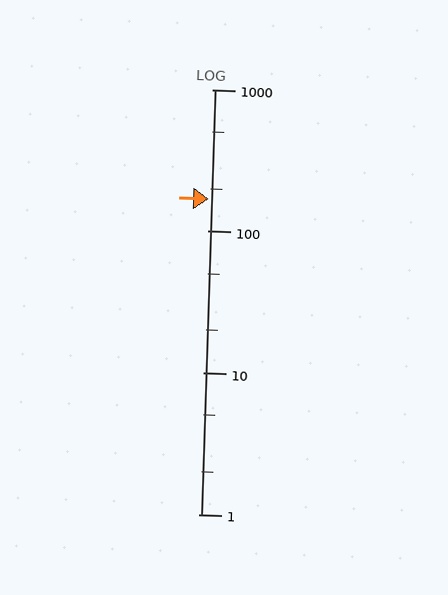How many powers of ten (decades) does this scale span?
The scale spans 3 decades, from 1 to 1000.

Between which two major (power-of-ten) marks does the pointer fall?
The pointer is between 100 and 1000.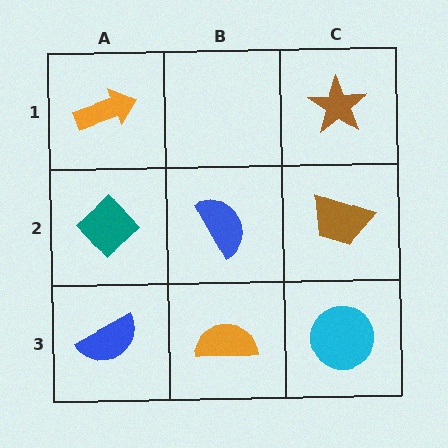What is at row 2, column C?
A brown trapezoid.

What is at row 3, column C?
A cyan circle.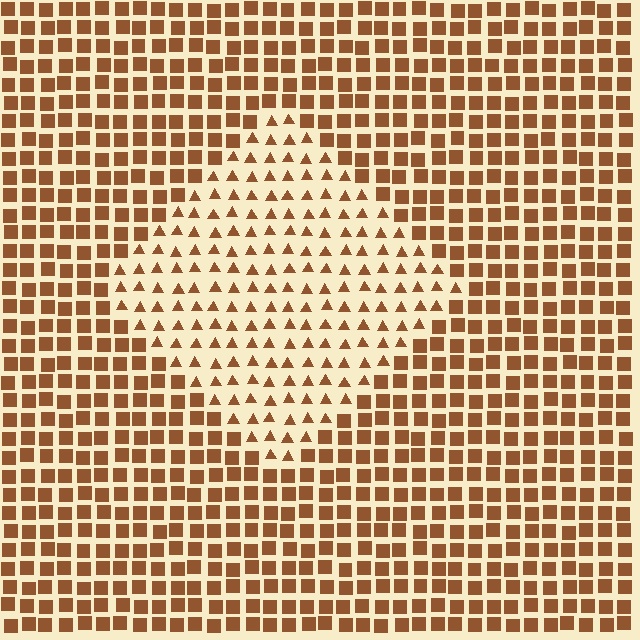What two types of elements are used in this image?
The image uses triangles inside the diamond region and squares outside it.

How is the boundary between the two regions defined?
The boundary is defined by a change in element shape: triangles inside vs. squares outside. All elements share the same color and spacing.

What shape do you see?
I see a diamond.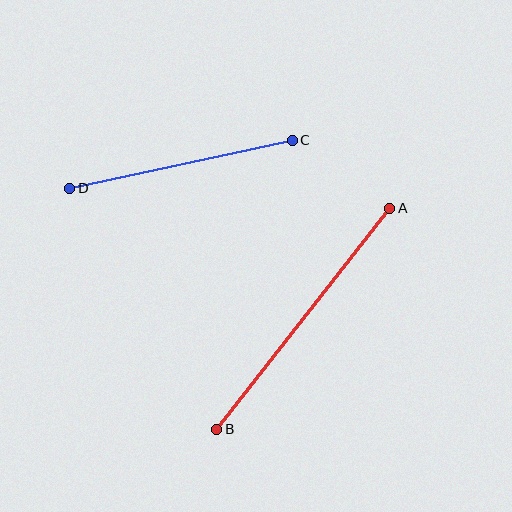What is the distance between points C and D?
The distance is approximately 228 pixels.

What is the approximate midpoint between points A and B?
The midpoint is at approximately (303, 319) pixels.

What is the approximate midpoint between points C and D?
The midpoint is at approximately (181, 164) pixels.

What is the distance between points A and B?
The distance is approximately 280 pixels.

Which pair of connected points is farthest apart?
Points A and B are farthest apart.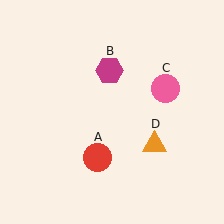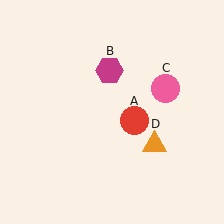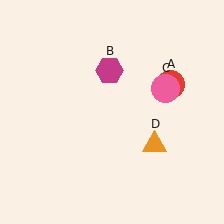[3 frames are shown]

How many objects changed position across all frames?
1 object changed position: red circle (object A).